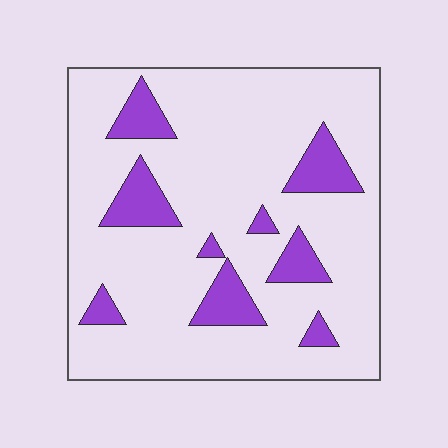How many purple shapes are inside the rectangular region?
9.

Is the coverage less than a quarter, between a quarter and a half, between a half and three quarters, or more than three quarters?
Less than a quarter.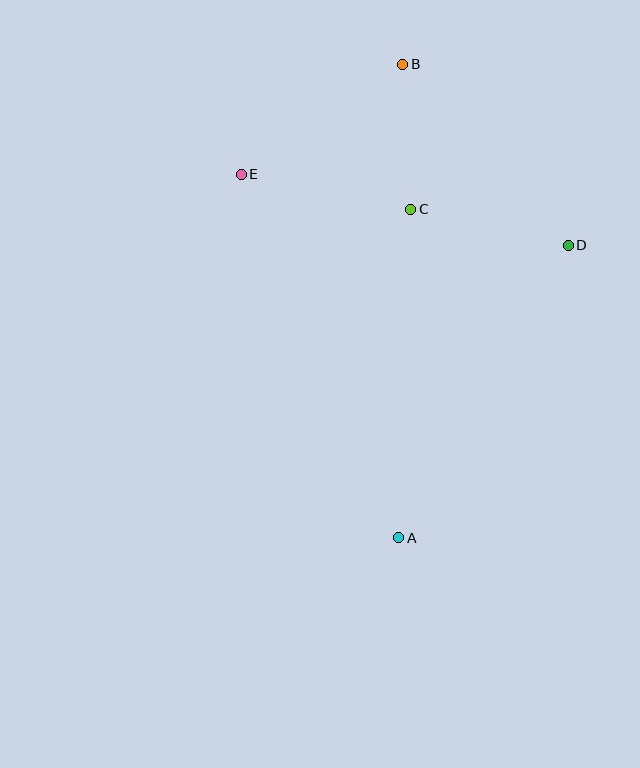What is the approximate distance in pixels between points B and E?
The distance between B and E is approximately 196 pixels.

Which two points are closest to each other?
Points B and C are closest to each other.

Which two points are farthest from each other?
Points A and B are farthest from each other.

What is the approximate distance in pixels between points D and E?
The distance between D and E is approximately 335 pixels.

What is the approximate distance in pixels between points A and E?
The distance between A and E is approximately 396 pixels.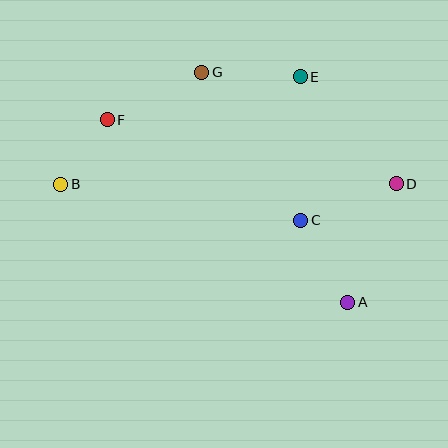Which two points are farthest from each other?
Points B and D are farthest from each other.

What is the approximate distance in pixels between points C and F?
The distance between C and F is approximately 218 pixels.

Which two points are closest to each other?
Points B and F are closest to each other.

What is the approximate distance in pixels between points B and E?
The distance between B and E is approximately 262 pixels.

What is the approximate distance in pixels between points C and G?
The distance between C and G is approximately 178 pixels.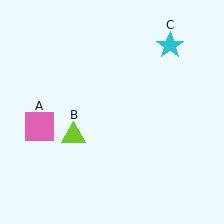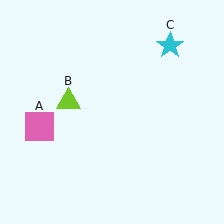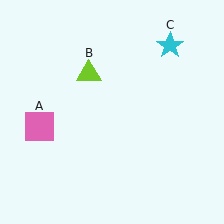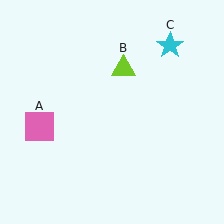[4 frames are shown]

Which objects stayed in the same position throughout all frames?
Pink square (object A) and cyan star (object C) remained stationary.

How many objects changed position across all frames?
1 object changed position: lime triangle (object B).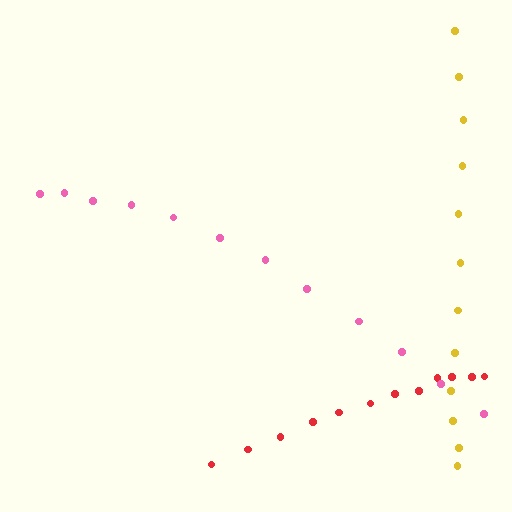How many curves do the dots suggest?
There are 3 distinct paths.